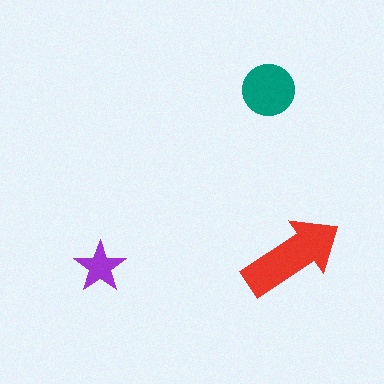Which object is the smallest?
The purple star.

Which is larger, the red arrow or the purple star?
The red arrow.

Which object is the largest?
The red arrow.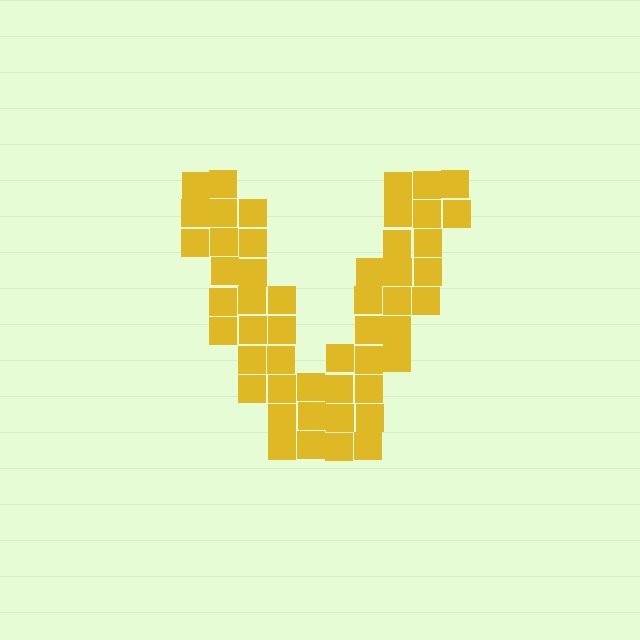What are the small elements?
The small elements are squares.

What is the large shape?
The large shape is the letter V.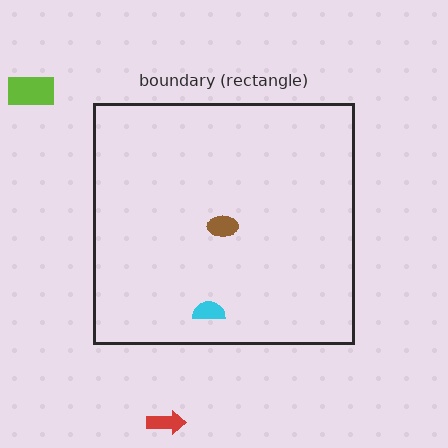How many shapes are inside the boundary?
2 inside, 2 outside.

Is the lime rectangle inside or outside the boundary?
Outside.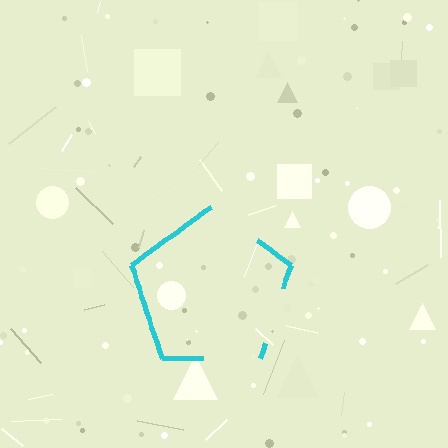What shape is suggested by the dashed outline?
The dashed outline suggests a pentagon.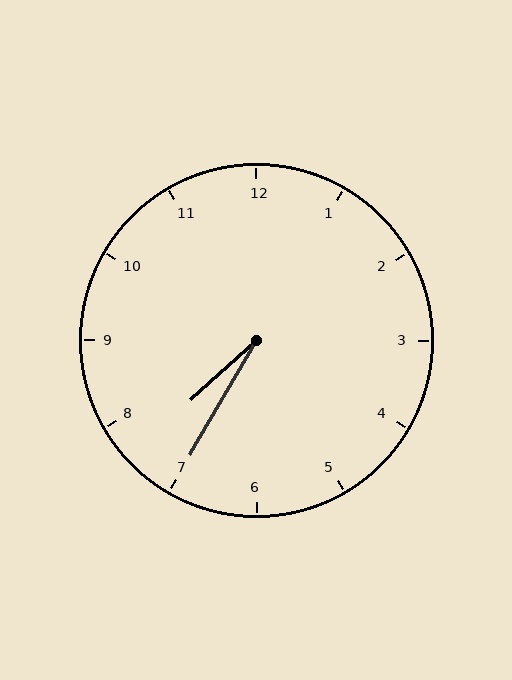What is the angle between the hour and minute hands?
Approximately 18 degrees.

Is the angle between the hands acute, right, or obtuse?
It is acute.